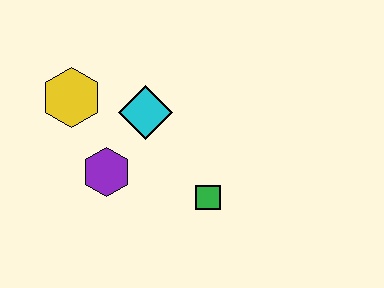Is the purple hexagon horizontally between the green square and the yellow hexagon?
Yes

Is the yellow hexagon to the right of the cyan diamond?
No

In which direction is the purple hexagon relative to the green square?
The purple hexagon is to the left of the green square.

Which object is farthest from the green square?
The yellow hexagon is farthest from the green square.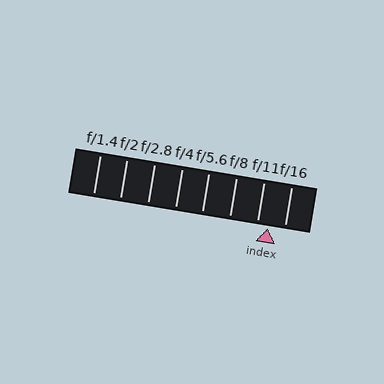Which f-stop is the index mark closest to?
The index mark is closest to f/11.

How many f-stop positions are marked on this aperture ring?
There are 8 f-stop positions marked.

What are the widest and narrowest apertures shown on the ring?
The widest aperture shown is f/1.4 and the narrowest is f/16.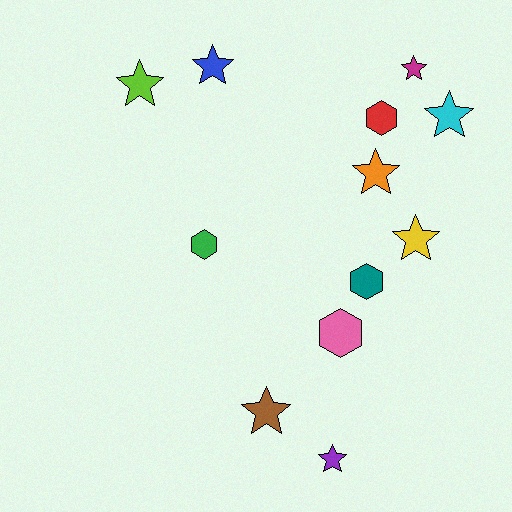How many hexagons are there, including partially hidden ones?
There are 4 hexagons.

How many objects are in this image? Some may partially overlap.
There are 12 objects.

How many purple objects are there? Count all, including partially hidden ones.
There is 1 purple object.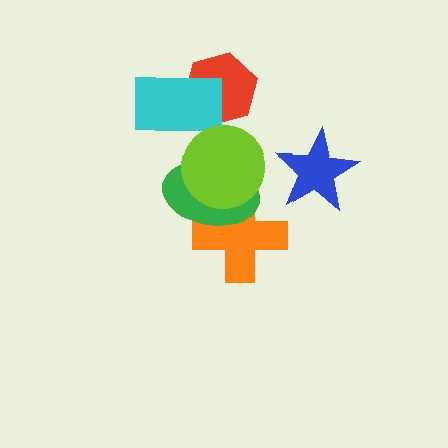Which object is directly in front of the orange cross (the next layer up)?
The green ellipse is directly in front of the orange cross.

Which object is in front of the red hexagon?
The cyan rectangle is in front of the red hexagon.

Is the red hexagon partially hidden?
Yes, it is partially covered by another shape.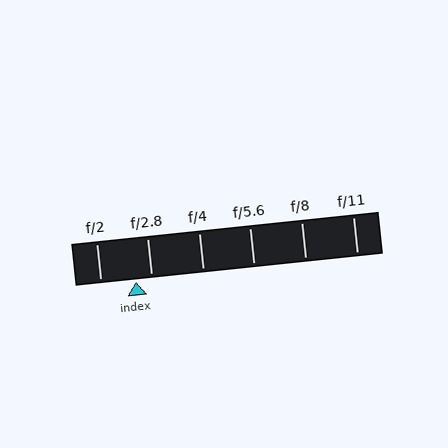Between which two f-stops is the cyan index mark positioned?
The index mark is between f/2 and f/2.8.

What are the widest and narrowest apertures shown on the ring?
The widest aperture shown is f/2 and the narrowest is f/11.